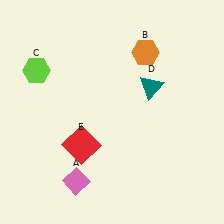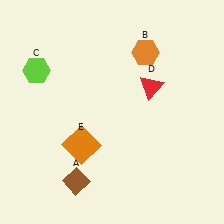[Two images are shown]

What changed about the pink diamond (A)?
In Image 1, A is pink. In Image 2, it changed to brown.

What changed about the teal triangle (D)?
In Image 1, D is teal. In Image 2, it changed to red.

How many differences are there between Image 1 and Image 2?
There are 3 differences between the two images.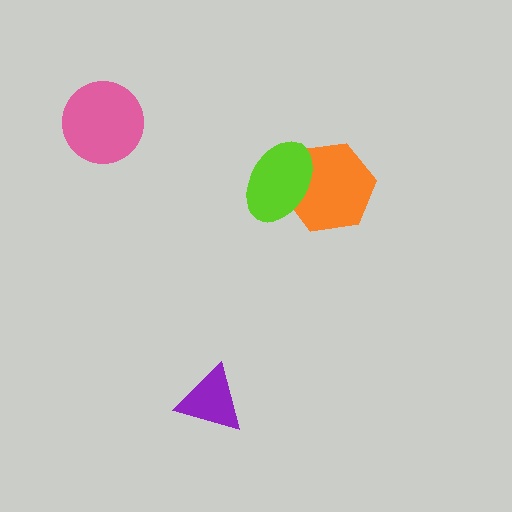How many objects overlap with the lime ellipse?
1 object overlaps with the lime ellipse.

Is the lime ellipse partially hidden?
No, no other shape covers it.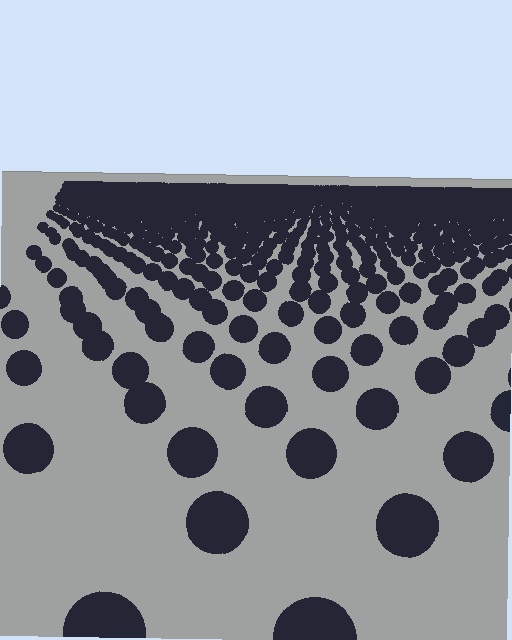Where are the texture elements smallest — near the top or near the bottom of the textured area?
Near the top.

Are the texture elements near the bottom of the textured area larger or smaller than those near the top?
Larger. Near the bottom, elements are closer to the viewer and appear at a bigger on-screen size.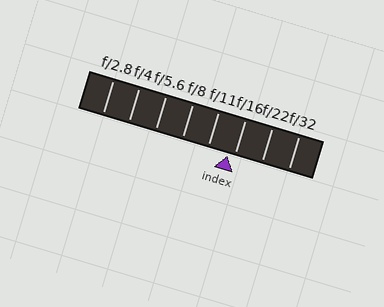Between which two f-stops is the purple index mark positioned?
The index mark is between f/11 and f/16.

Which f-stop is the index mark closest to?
The index mark is closest to f/16.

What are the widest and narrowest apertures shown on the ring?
The widest aperture shown is f/2.8 and the narrowest is f/32.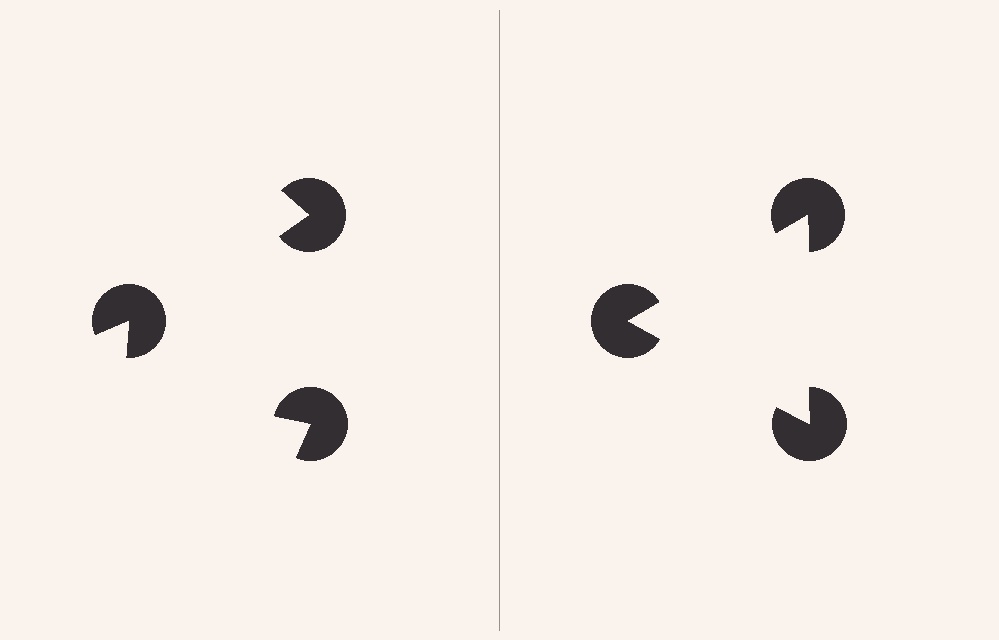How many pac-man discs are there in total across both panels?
6 — 3 on each side.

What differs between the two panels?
The pac-man discs are positioned identically on both sides; only the wedge orientations differ. On the right they align to a triangle; on the left they are misaligned.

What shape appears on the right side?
An illusory triangle.